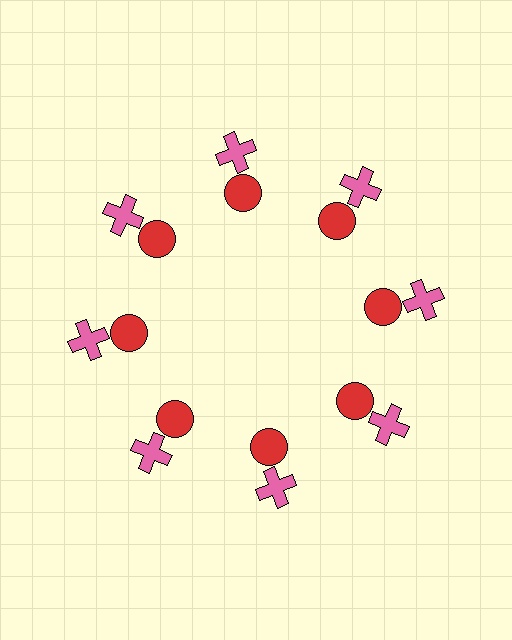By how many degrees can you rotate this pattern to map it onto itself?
The pattern maps onto itself every 45 degrees of rotation.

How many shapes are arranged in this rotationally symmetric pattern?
There are 16 shapes, arranged in 8 groups of 2.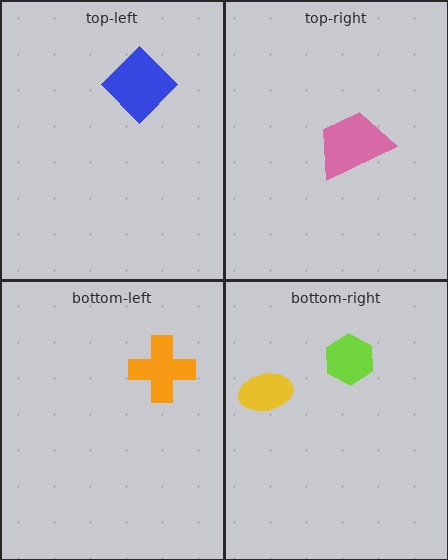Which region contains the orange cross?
The bottom-left region.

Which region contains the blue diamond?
The top-left region.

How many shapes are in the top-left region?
1.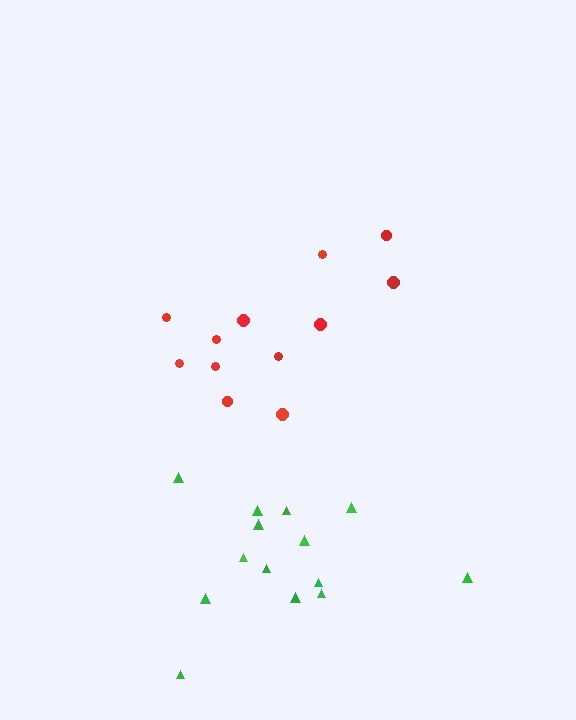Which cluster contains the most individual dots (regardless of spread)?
Green (14).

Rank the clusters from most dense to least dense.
green, red.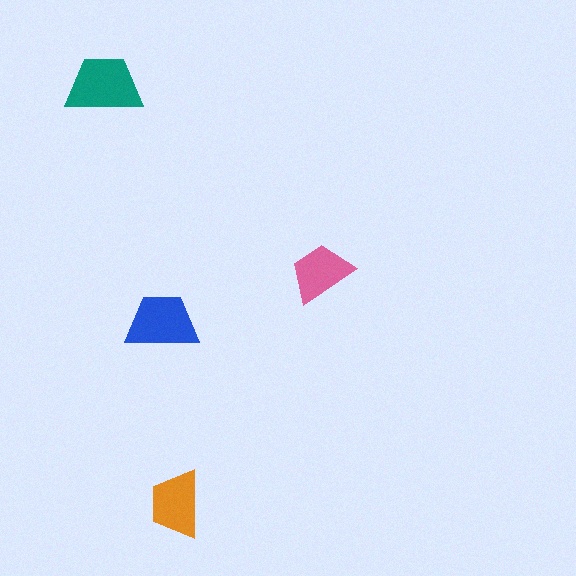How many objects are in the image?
There are 4 objects in the image.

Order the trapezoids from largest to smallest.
the teal one, the blue one, the orange one, the pink one.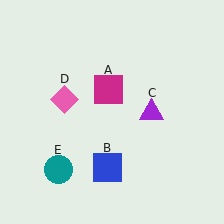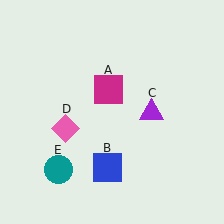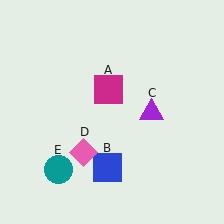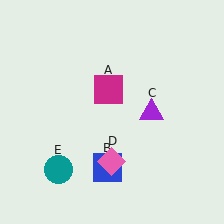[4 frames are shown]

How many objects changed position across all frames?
1 object changed position: pink diamond (object D).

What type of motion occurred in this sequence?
The pink diamond (object D) rotated counterclockwise around the center of the scene.